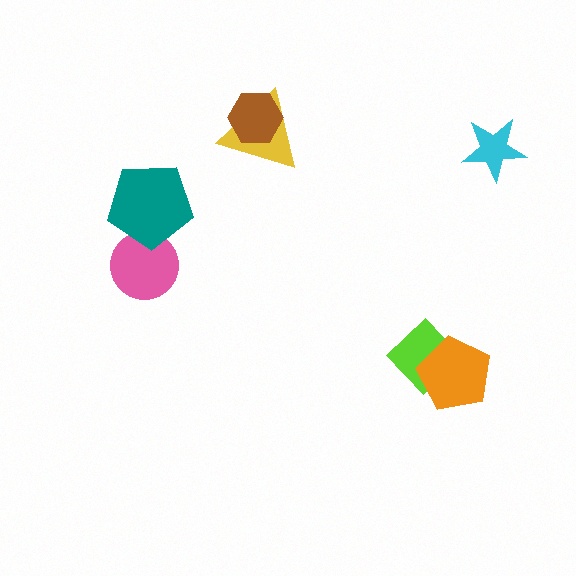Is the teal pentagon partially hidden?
No, no other shape covers it.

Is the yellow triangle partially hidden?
Yes, it is partially covered by another shape.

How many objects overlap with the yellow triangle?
1 object overlaps with the yellow triangle.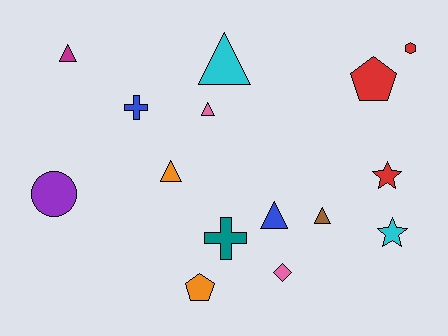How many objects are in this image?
There are 15 objects.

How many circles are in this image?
There is 1 circle.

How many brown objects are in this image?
There is 1 brown object.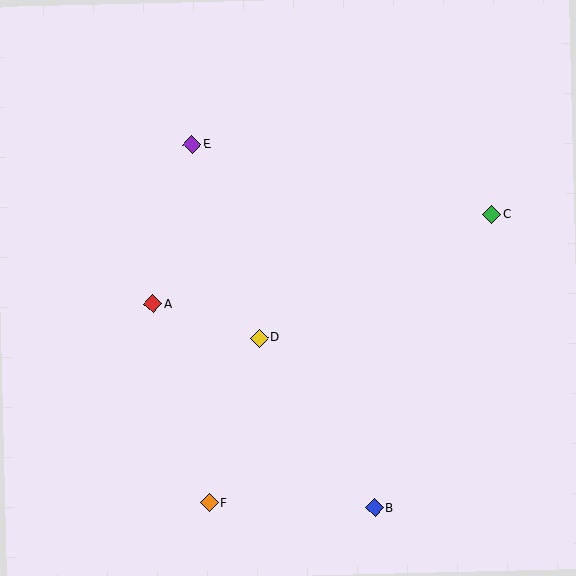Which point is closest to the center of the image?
Point D at (260, 338) is closest to the center.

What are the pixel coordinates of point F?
Point F is at (210, 503).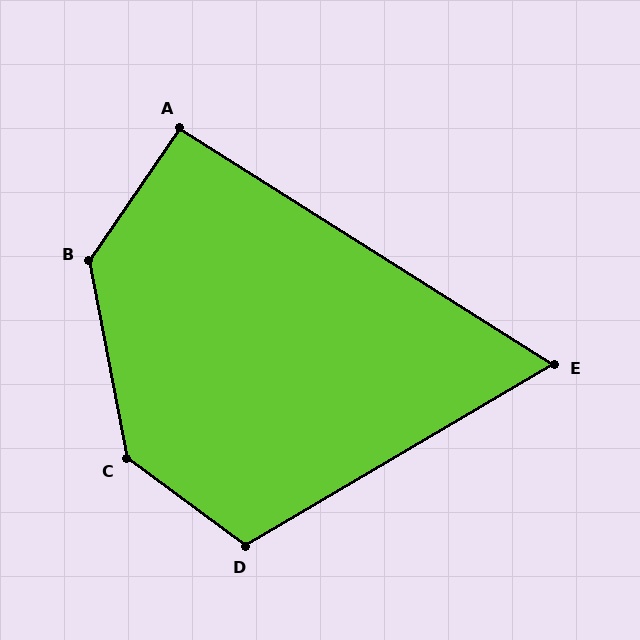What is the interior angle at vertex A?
Approximately 92 degrees (approximately right).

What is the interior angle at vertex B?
Approximately 135 degrees (obtuse).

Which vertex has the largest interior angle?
C, at approximately 137 degrees.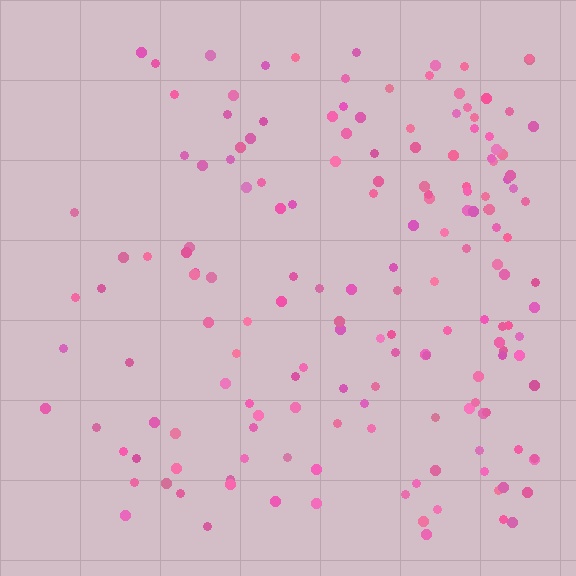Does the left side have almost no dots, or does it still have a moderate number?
Still a moderate number, just noticeably fewer than the right.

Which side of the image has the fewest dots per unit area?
The left.